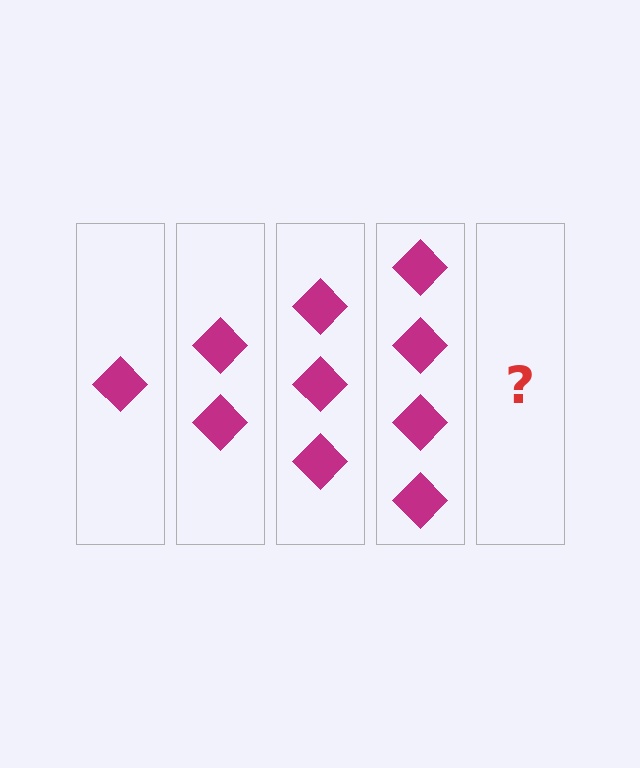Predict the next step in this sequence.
The next step is 5 diamonds.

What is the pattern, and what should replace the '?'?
The pattern is that each step adds one more diamond. The '?' should be 5 diamonds.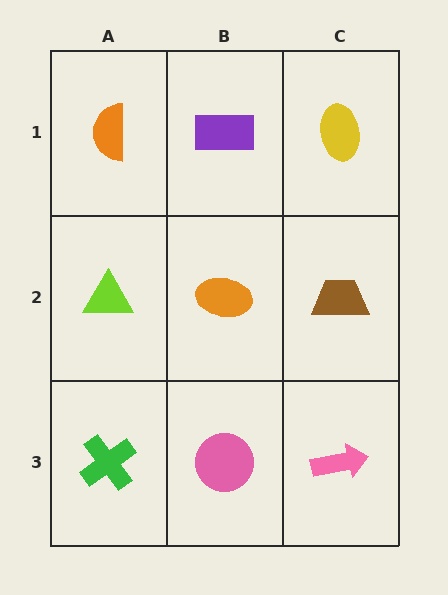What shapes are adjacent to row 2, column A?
An orange semicircle (row 1, column A), a green cross (row 3, column A), an orange ellipse (row 2, column B).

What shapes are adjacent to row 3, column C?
A brown trapezoid (row 2, column C), a pink circle (row 3, column B).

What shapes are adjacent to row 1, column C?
A brown trapezoid (row 2, column C), a purple rectangle (row 1, column B).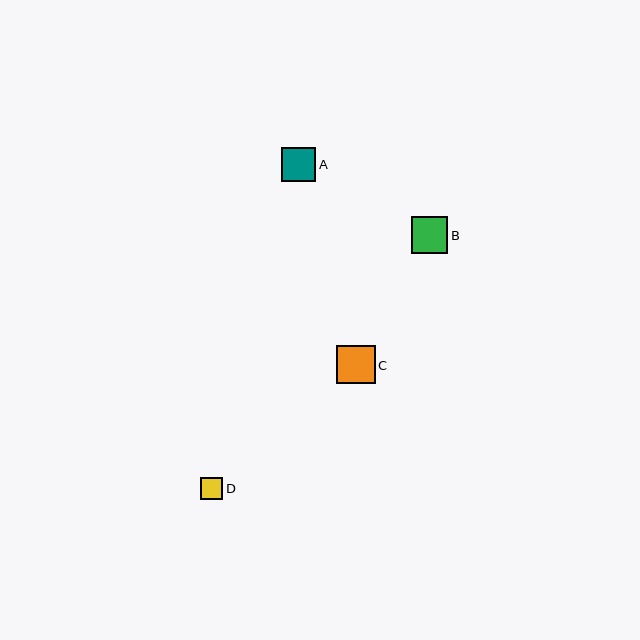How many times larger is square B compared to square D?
Square B is approximately 1.7 times the size of square D.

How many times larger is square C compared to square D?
Square C is approximately 1.8 times the size of square D.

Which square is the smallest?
Square D is the smallest with a size of approximately 22 pixels.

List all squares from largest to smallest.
From largest to smallest: C, B, A, D.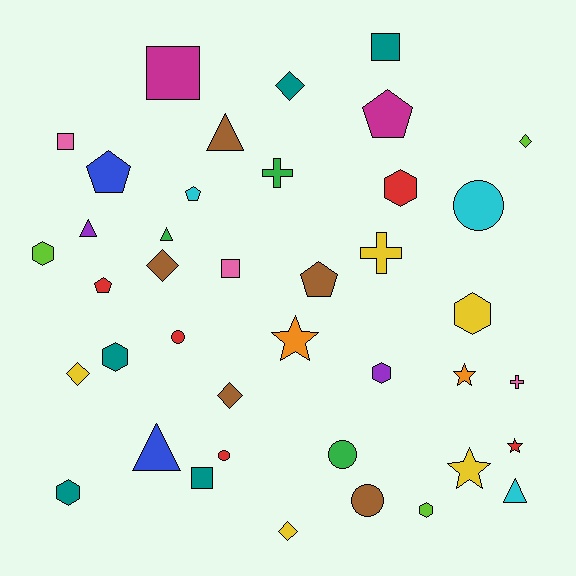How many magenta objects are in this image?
There are 2 magenta objects.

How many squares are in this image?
There are 5 squares.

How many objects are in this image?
There are 40 objects.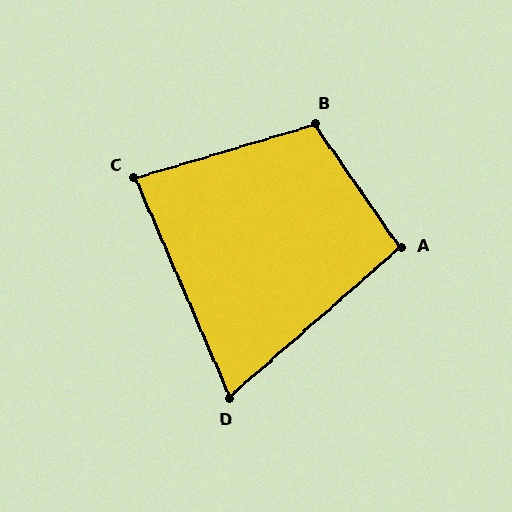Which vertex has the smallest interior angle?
D, at approximately 72 degrees.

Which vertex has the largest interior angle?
B, at approximately 108 degrees.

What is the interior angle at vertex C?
Approximately 83 degrees (acute).